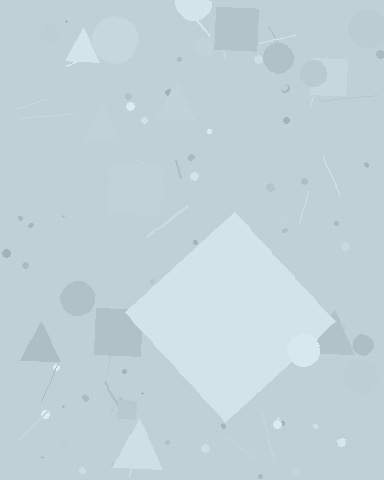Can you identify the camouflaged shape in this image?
The camouflaged shape is a diamond.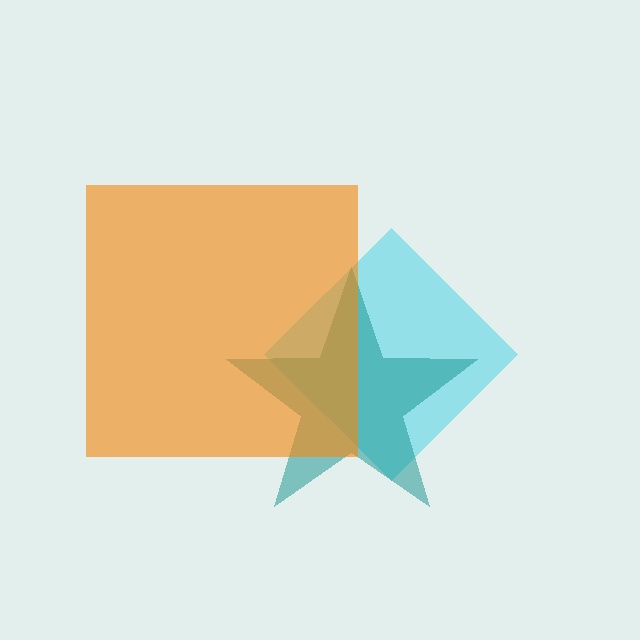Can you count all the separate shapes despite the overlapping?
Yes, there are 3 separate shapes.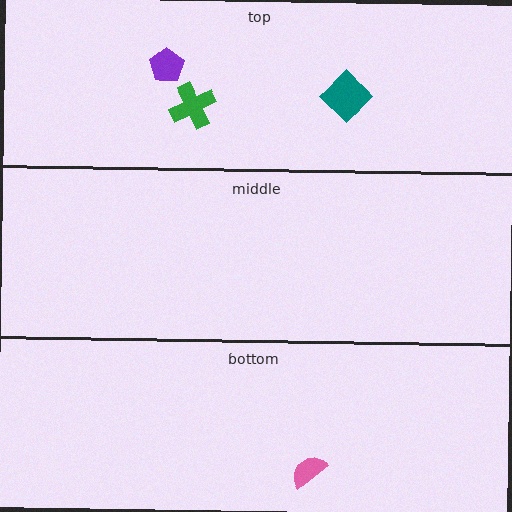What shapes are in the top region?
The purple pentagon, the teal diamond, the green cross.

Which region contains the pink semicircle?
The bottom region.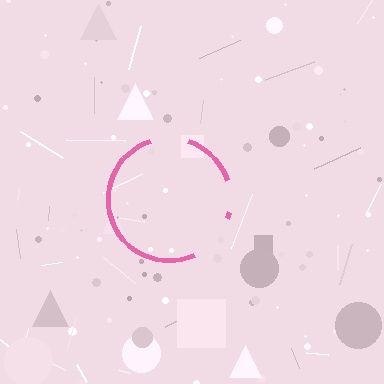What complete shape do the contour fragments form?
The contour fragments form a circle.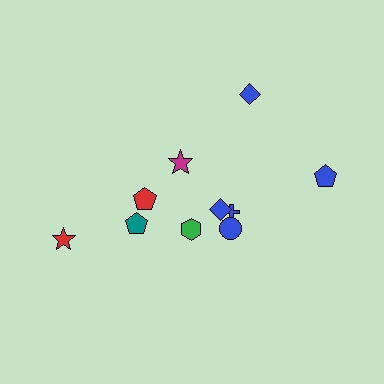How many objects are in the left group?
There are 3 objects.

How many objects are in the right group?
There are 7 objects.